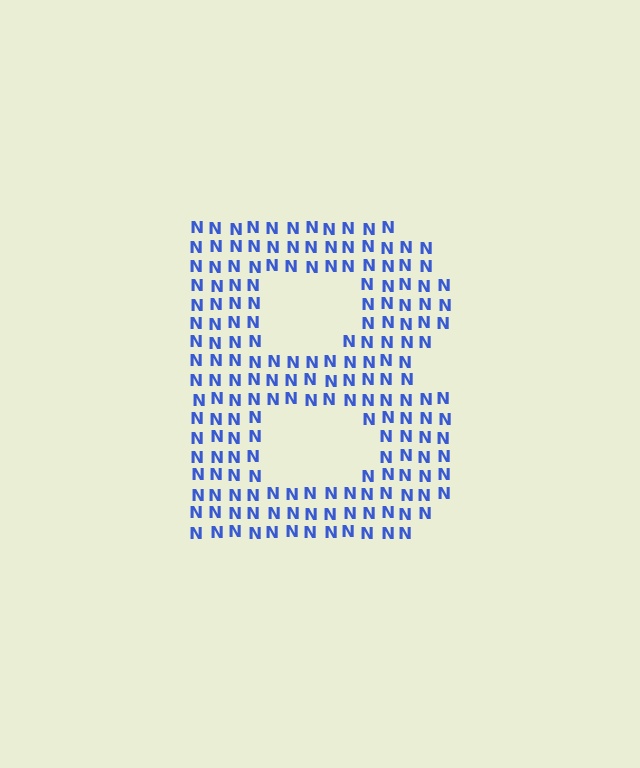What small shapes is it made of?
It is made of small letter N's.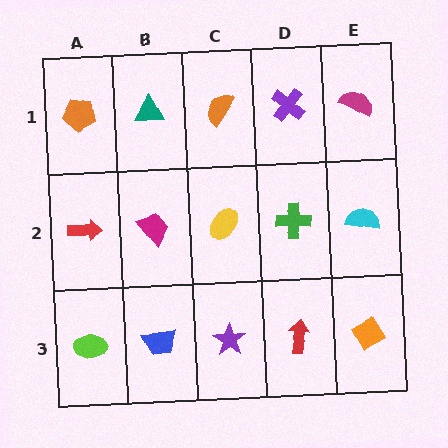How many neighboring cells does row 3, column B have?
3.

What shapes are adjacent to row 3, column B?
A magenta trapezoid (row 2, column B), a lime ellipse (row 3, column A), a purple star (row 3, column C).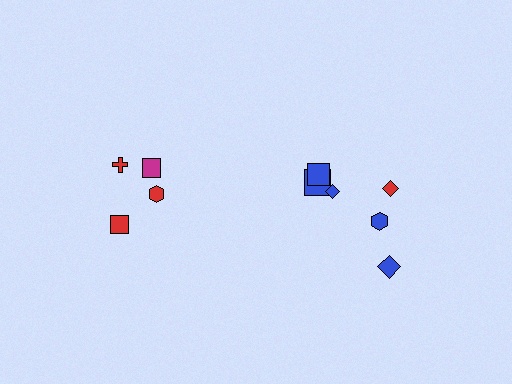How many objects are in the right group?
There are 6 objects.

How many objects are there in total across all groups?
There are 10 objects.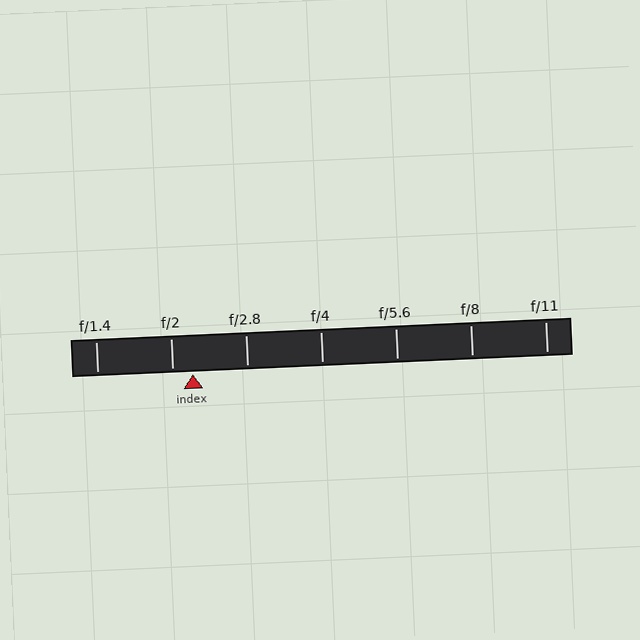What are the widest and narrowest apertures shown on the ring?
The widest aperture shown is f/1.4 and the narrowest is f/11.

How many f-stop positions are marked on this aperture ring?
There are 7 f-stop positions marked.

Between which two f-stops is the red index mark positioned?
The index mark is between f/2 and f/2.8.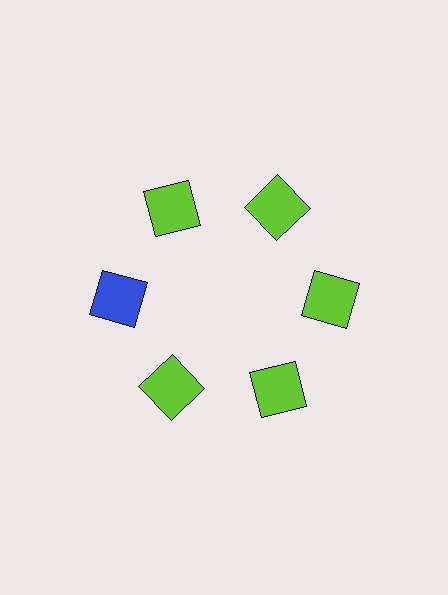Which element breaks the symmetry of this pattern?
The blue square at roughly the 9 o'clock position breaks the symmetry. All other shapes are lime squares.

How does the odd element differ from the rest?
It has a different color: blue instead of lime.